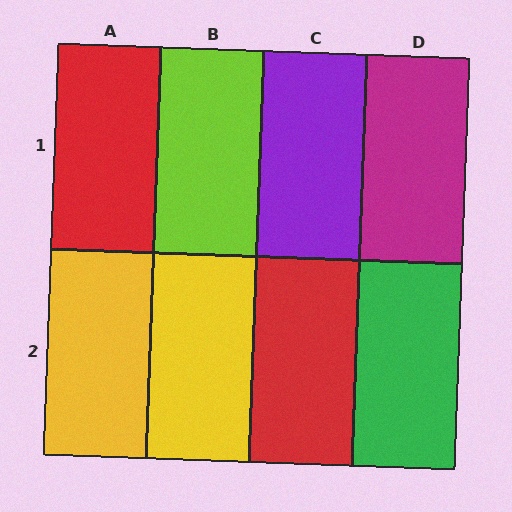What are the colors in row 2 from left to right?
Yellow, yellow, red, green.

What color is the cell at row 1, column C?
Purple.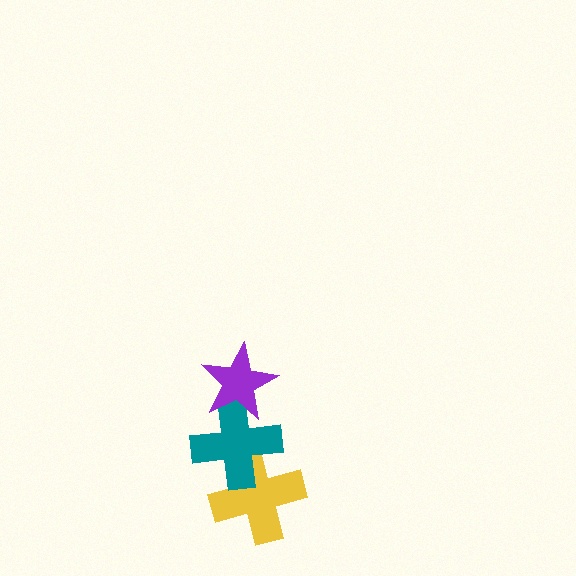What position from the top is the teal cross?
The teal cross is 2nd from the top.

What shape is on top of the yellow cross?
The teal cross is on top of the yellow cross.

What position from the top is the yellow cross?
The yellow cross is 3rd from the top.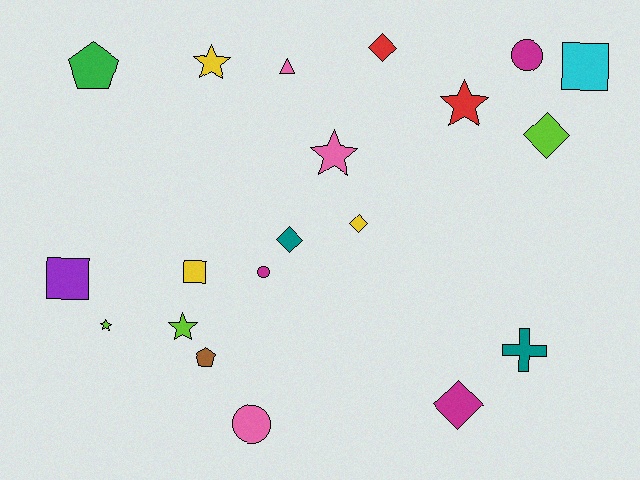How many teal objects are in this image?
There are 2 teal objects.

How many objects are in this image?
There are 20 objects.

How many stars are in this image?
There are 5 stars.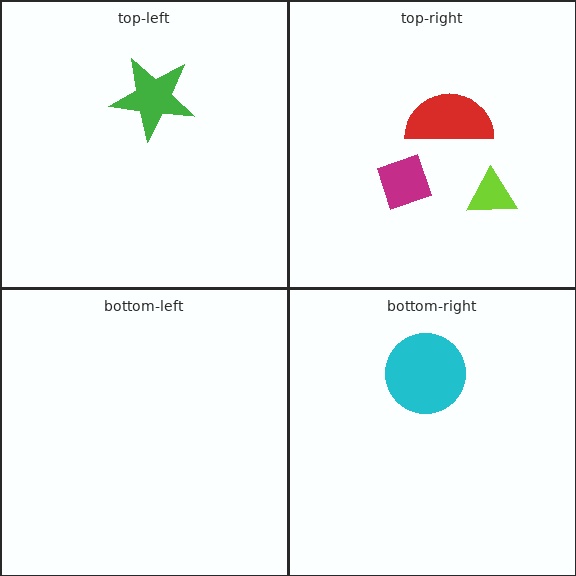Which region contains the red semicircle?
The top-right region.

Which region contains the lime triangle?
The top-right region.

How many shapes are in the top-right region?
3.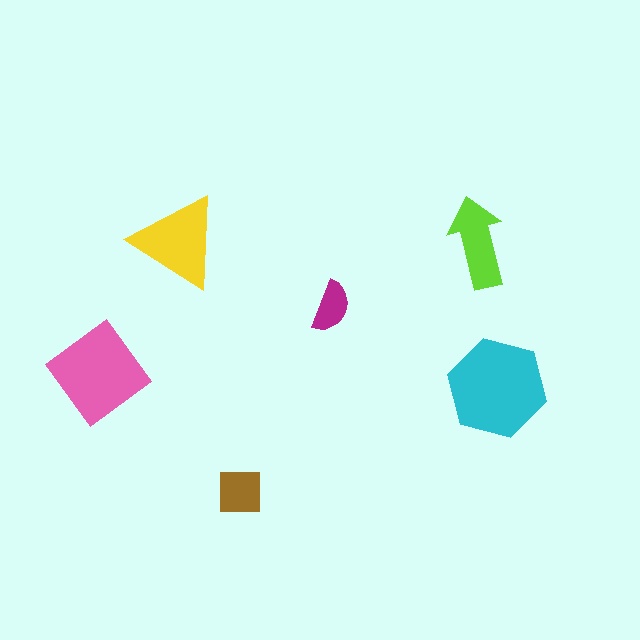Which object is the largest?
The cyan hexagon.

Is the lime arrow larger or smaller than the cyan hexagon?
Smaller.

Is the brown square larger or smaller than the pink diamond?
Smaller.